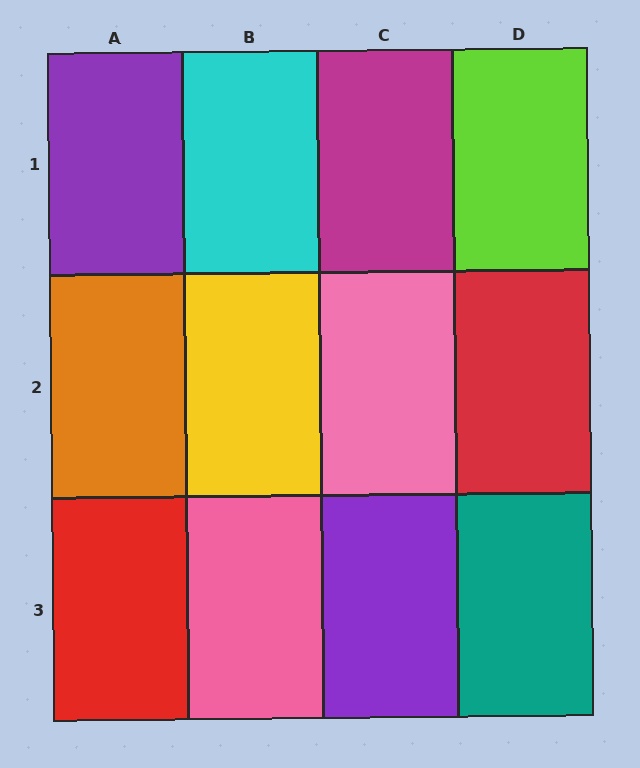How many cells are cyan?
1 cell is cyan.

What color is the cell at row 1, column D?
Lime.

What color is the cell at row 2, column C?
Pink.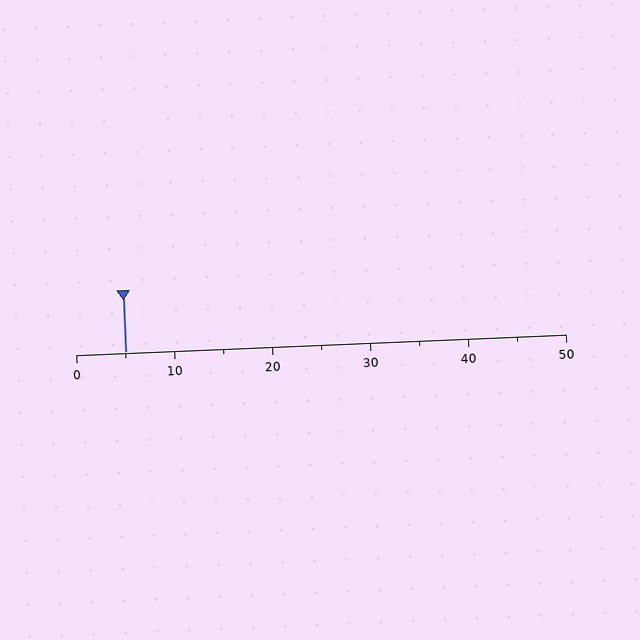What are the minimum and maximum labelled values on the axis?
The axis runs from 0 to 50.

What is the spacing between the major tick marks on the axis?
The major ticks are spaced 10 apart.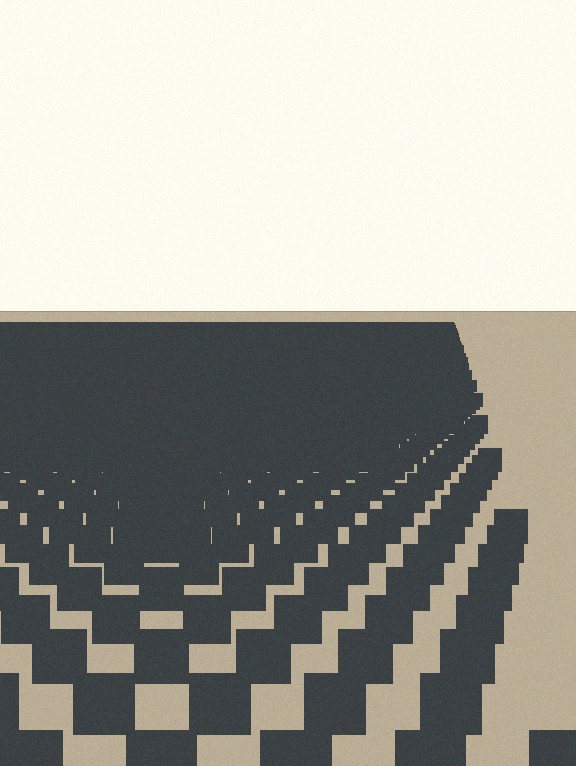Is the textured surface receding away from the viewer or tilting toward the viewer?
The surface is receding away from the viewer. Texture elements get smaller and denser toward the top.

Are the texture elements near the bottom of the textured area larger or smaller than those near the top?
Larger. Near the bottom, elements are closer to the viewer and appear at a bigger on-screen size.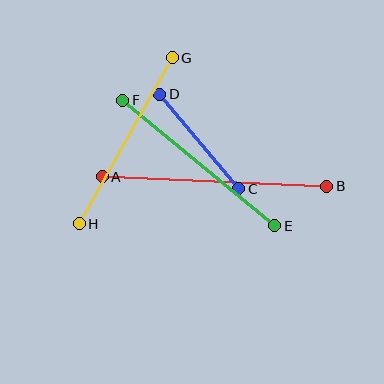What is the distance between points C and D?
The distance is approximately 123 pixels.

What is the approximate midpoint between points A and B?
The midpoint is at approximately (215, 181) pixels.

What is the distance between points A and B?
The distance is approximately 225 pixels.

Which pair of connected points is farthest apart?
Points A and B are farthest apart.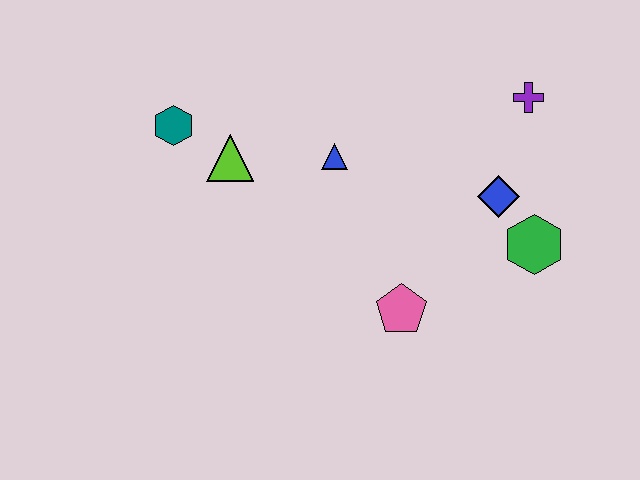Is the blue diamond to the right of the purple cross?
No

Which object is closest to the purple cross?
The blue diamond is closest to the purple cross.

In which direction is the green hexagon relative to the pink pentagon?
The green hexagon is to the right of the pink pentagon.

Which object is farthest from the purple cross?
The teal hexagon is farthest from the purple cross.